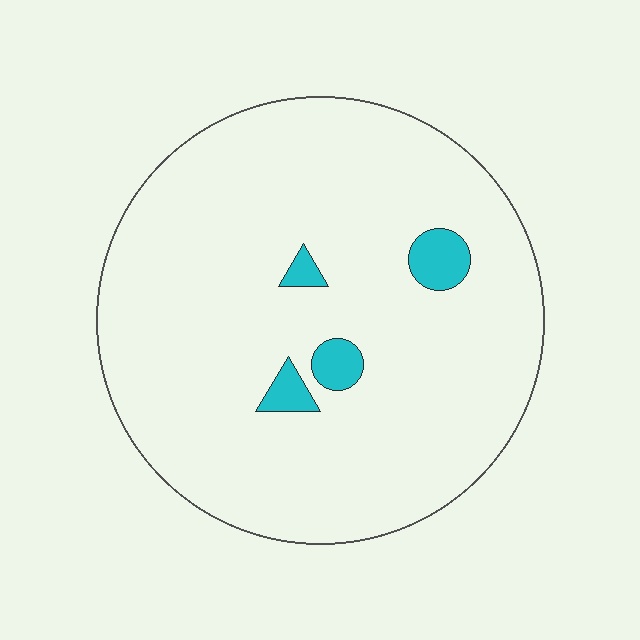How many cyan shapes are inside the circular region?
4.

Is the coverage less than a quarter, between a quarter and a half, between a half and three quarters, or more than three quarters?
Less than a quarter.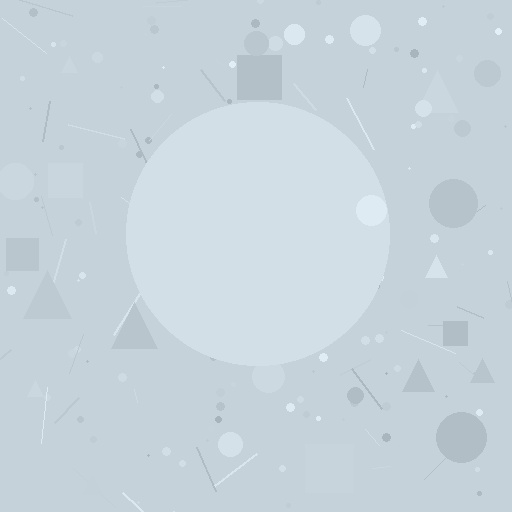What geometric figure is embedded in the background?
A circle is embedded in the background.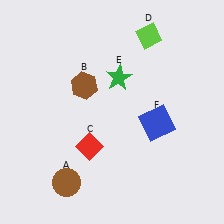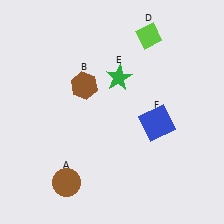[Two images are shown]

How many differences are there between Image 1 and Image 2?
There is 1 difference between the two images.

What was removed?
The red diamond (C) was removed in Image 2.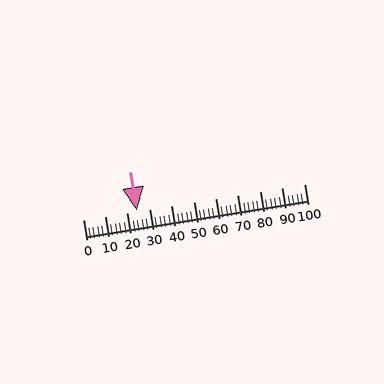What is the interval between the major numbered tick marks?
The major tick marks are spaced 10 units apart.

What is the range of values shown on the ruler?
The ruler shows values from 0 to 100.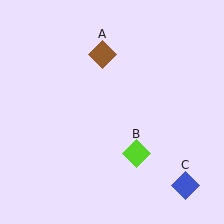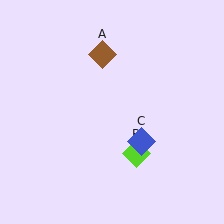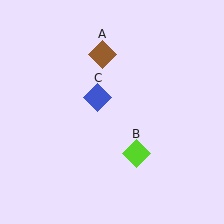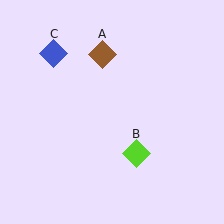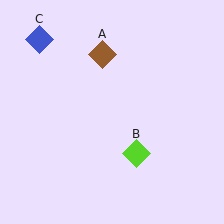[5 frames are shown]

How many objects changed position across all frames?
1 object changed position: blue diamond (object C).